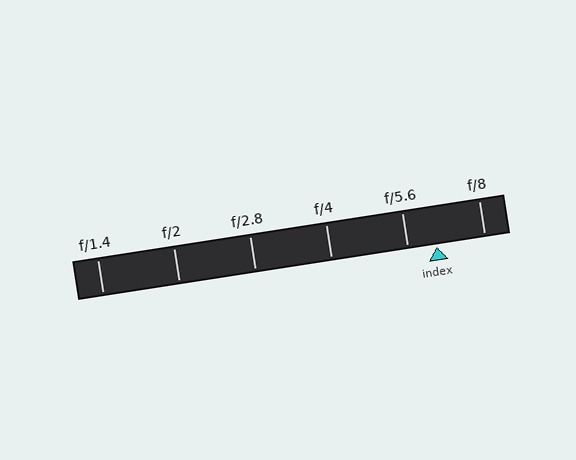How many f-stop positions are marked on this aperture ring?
There are 6 f-stop positions marked.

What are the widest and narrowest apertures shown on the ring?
The widest aperture shown is f/1.4 and the narrowest is f/8.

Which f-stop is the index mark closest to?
The index mark is closest to f/5.6.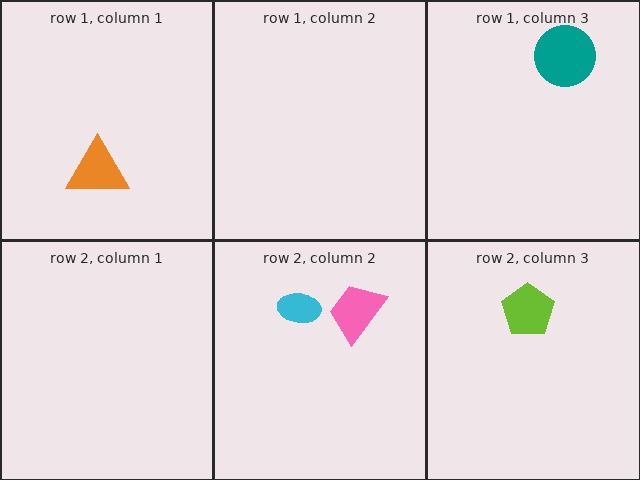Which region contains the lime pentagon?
The row 2, column 3 region.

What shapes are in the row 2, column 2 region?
The cyan ellipse, the pink trapezoid.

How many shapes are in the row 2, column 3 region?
1.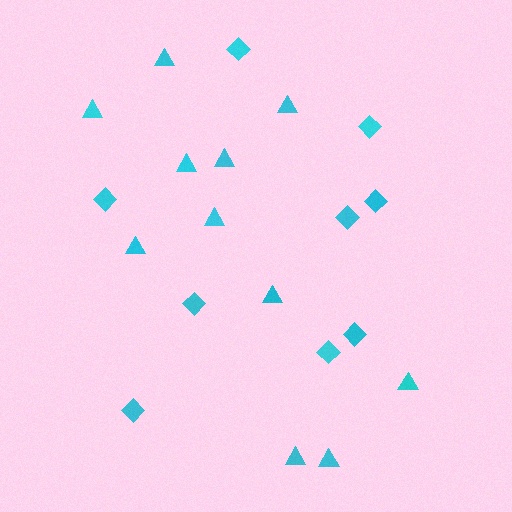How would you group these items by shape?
There are 2 groups: one group of triangles (11) and one group of diamonds (9).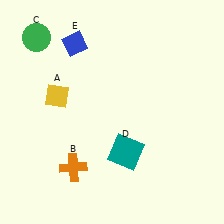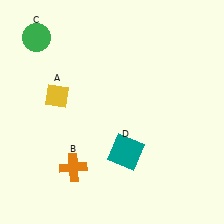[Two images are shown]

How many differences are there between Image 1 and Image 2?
There is 1 difference between the two images.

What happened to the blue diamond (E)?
The blue diamond (E) was removed in Image 2. It was in the top-left area of Image 1.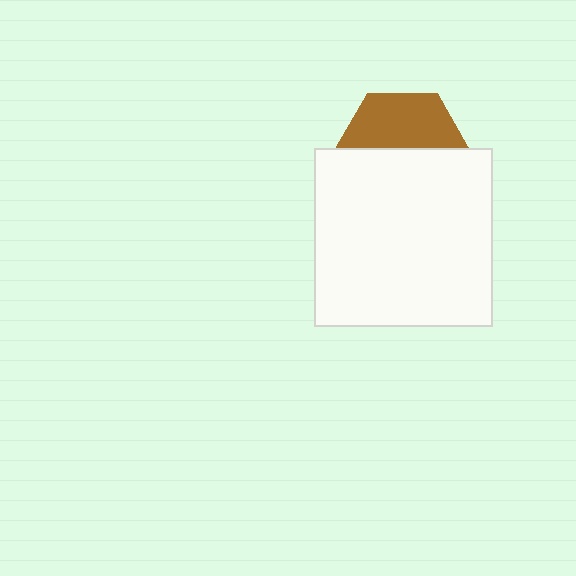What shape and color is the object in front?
The object in front is a white square.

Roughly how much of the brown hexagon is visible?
A small part of it is visible (roughly 44%).